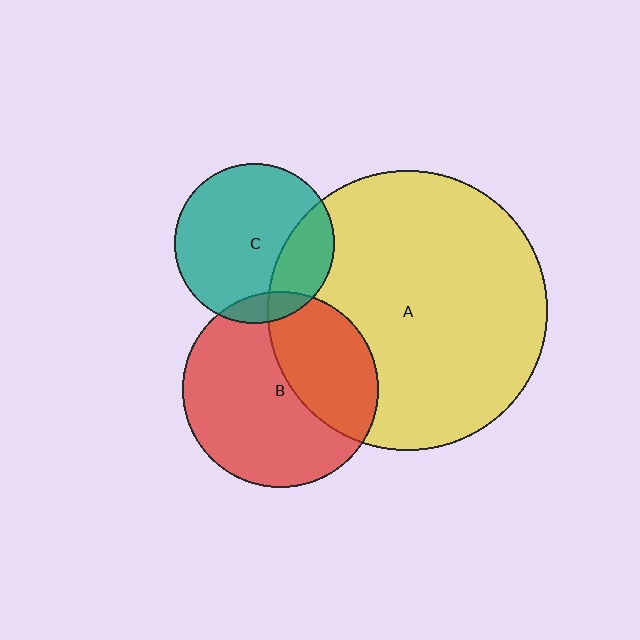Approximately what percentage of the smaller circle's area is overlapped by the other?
Approximately 25%.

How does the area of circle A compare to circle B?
Approximately 2.0 times.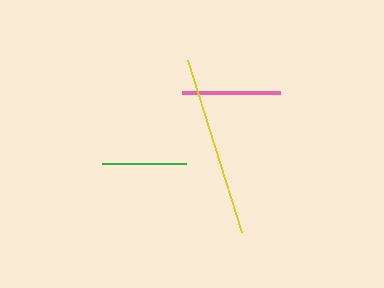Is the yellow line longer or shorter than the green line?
The yellow line is longer than the green line.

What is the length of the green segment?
The green segment is approximately 84 pixels long.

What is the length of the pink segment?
The pink segment is approximately 98 pixels long.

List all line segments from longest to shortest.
From longest to shortest: yellow, pink, green.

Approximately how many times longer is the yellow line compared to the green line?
The yellow line is approximately 2.1 times the length of the green line.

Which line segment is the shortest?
The green line is the shortest at approximately 84 pixels.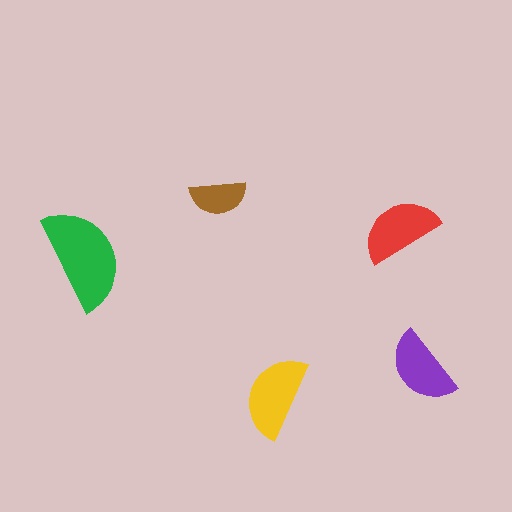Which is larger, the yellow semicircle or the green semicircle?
The green one.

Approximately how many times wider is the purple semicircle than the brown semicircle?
About 1.5 times wider.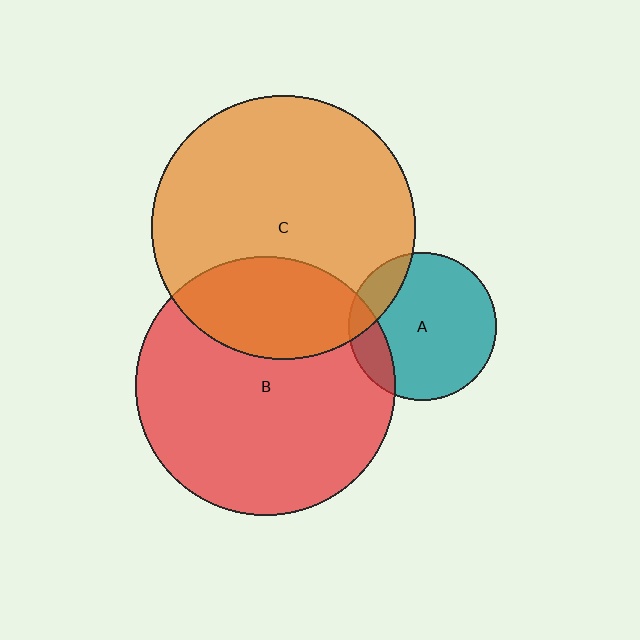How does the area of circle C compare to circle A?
Approximately 3.2 times.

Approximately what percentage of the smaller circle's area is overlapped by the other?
Approximately 15%.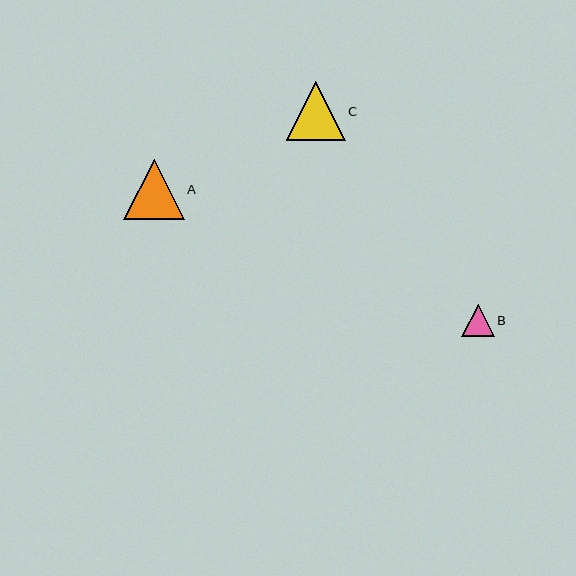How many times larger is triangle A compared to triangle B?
Triangle A is approximately 1.9 times the size of triangle B.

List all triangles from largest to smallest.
From largest to smallest: A, C, B.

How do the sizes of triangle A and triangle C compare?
Triangle A and triangle C are approximately the same size.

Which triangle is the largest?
Triangle A is the largest with a size of approximately 60 pixels.